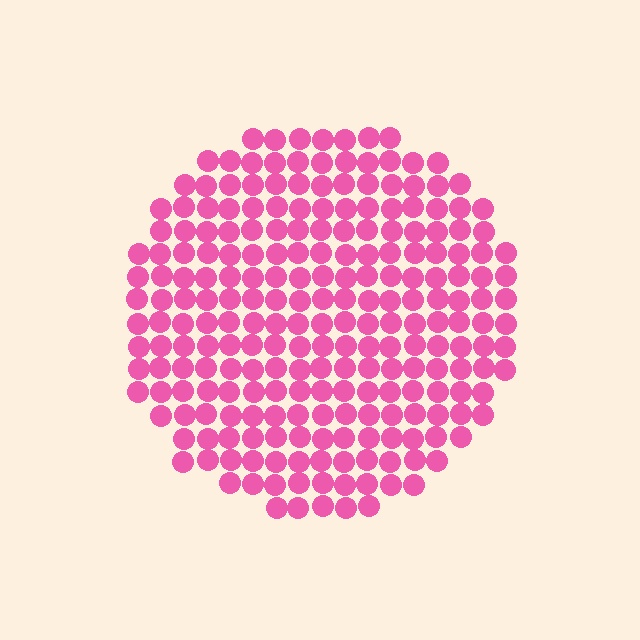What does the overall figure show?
The overall figure shows a circle.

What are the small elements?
The small elements are circles.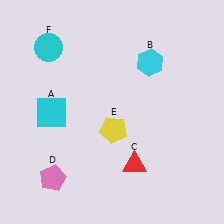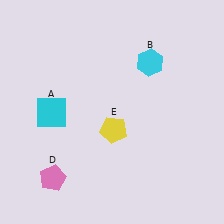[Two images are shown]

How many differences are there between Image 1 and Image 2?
There are 2 differences between the two images.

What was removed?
The cyan circle (F), the red triangle (C) were removed in Image 2.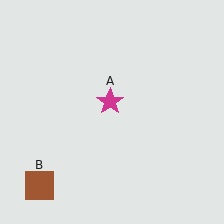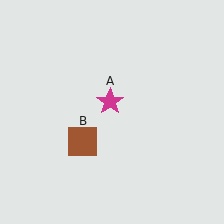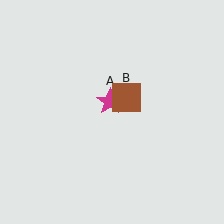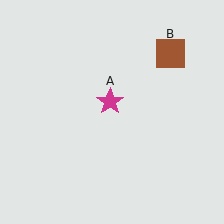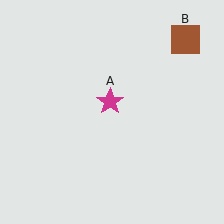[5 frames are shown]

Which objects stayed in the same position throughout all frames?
Magenta star (object A) remained stationary.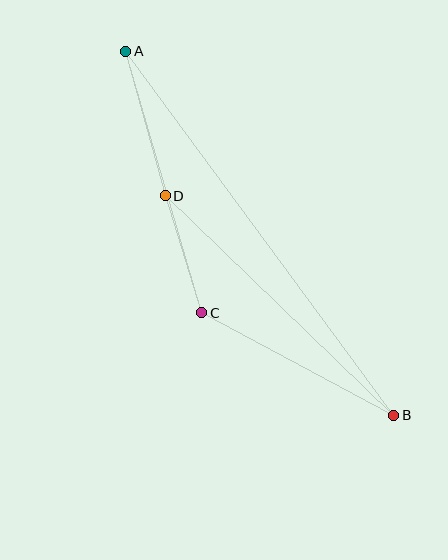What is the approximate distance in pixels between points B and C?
The distance between B and C is approximately 218 pixels.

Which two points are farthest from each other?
Points A and B are farthest from each other.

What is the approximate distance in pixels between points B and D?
The distance between B and D is approximately 317 pixels.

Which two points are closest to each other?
Points C and D are closest to each other.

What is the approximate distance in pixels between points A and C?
The distance between A and C is approximately 273 pixels.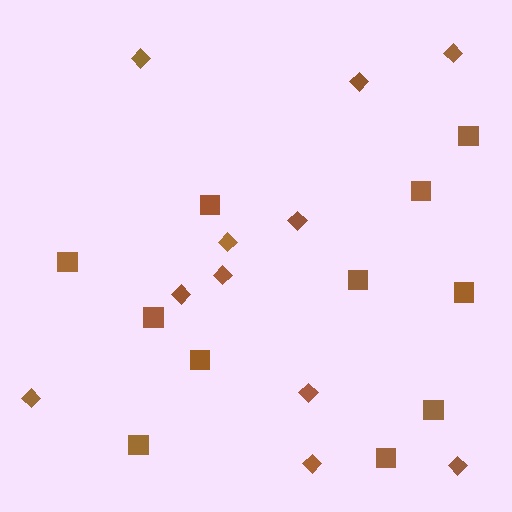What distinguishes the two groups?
There are 2 groups: one group of diamonds (11) and one group of squares (11).